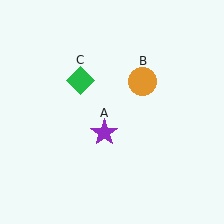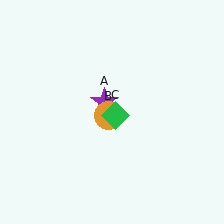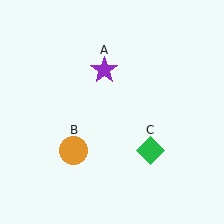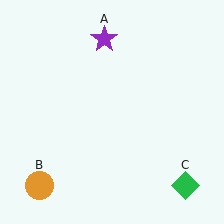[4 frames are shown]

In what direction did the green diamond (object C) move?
The green diamond (object C) moved down and to the right.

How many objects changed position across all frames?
3 objects changed position: purple star (object A), orange circle (object B), green diamond (object C).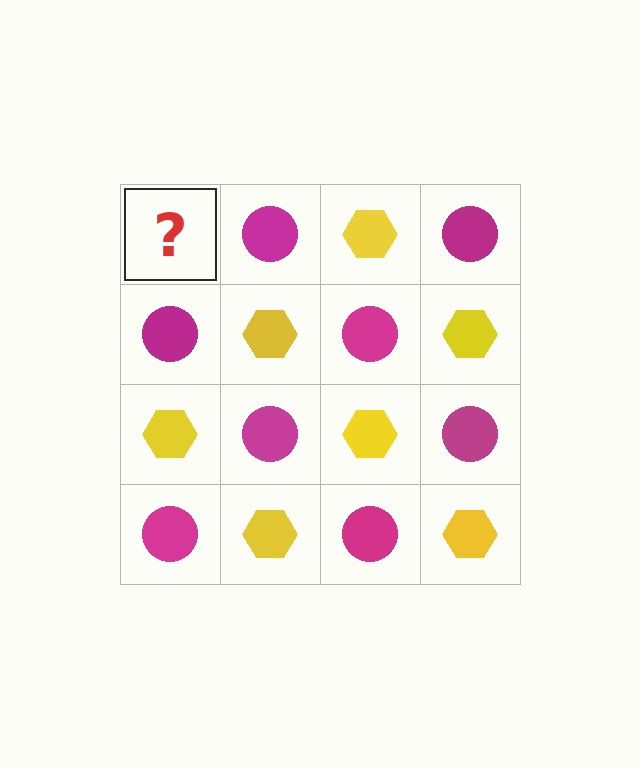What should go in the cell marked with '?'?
The missing cell should contain a yellow hexagon.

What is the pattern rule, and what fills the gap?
The rule is that it alternates yellow hexagon and magenta circle in a checkerboard pattern. The gap should be filled with a yellow hexagon.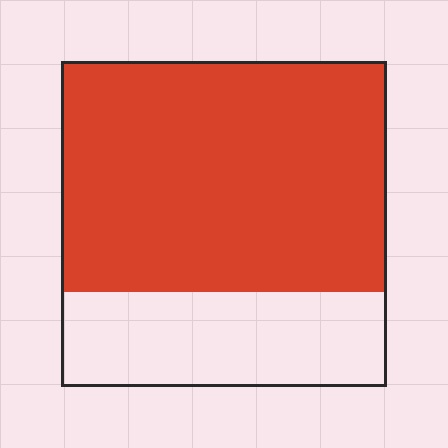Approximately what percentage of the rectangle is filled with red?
Approximately 70%.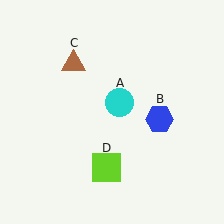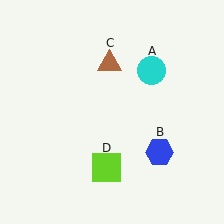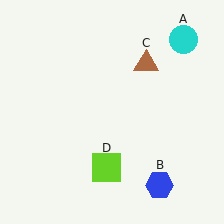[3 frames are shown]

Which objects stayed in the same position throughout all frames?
Lime square (object D) remained stationary.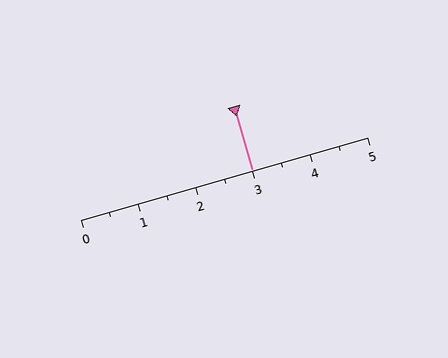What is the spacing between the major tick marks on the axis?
The major ticks are spaced 1 apart.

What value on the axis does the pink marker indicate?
The marker indicates approximately 3.